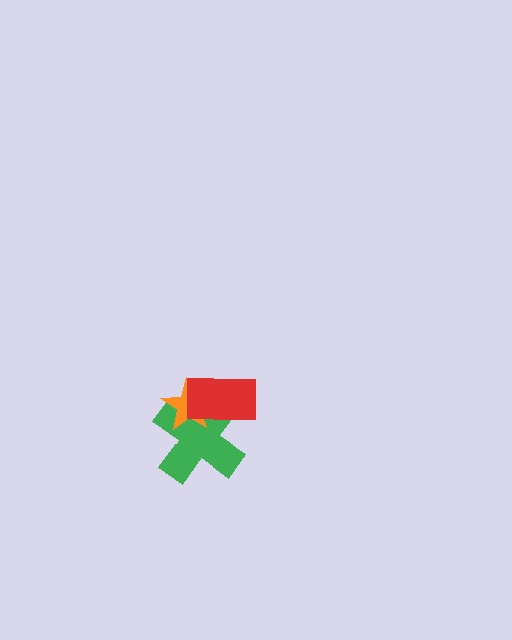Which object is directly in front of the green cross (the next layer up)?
The orange star is directly in front of the green cross.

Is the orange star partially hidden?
Yes, it is partially covered by another shape.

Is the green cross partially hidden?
Yes, it is partially covered by another shape.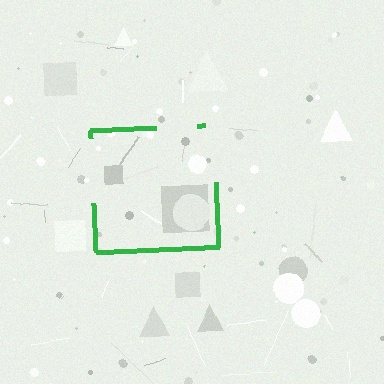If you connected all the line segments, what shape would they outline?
They would outline a square.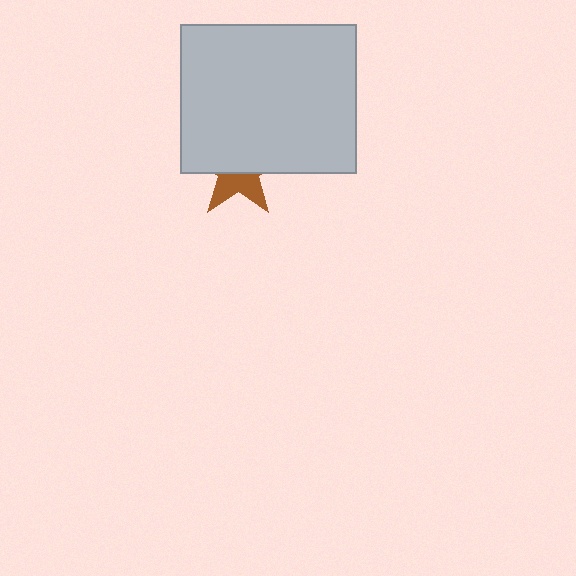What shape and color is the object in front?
The object in front is a light gray rectangle.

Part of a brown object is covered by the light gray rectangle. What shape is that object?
It is a star.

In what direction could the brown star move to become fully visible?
The brown star could move down. That would shift it out from behind the light gray rectangle entirely.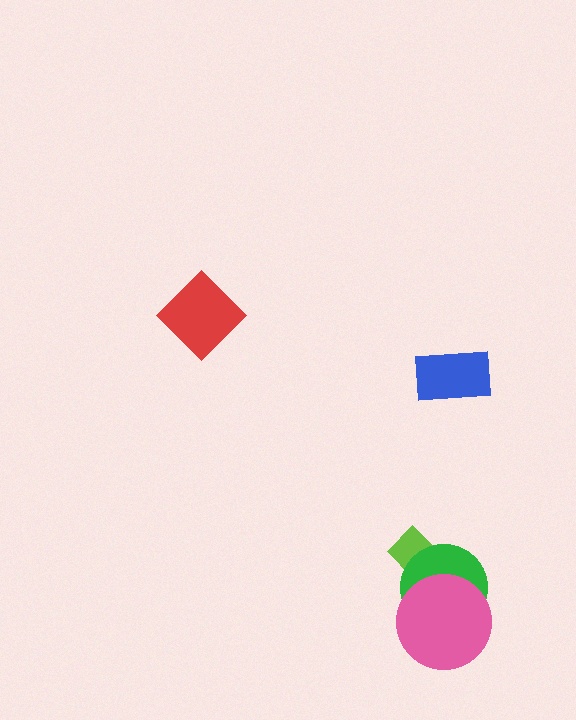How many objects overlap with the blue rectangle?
0 objects overlap with the blue rectangle.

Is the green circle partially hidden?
Yes, it is partially covered by another shape.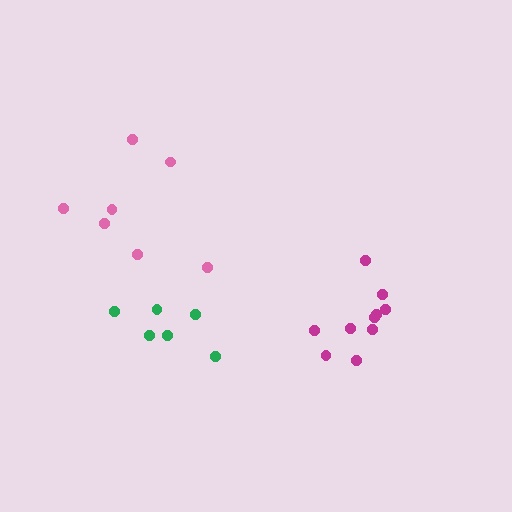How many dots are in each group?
Group 1: 10 dots, Group 2: 7 dots, Group 3: 6 dots (23 total).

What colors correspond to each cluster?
The clusters are colored: magenta, pink, green.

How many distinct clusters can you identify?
There are 3 distinct clusters.